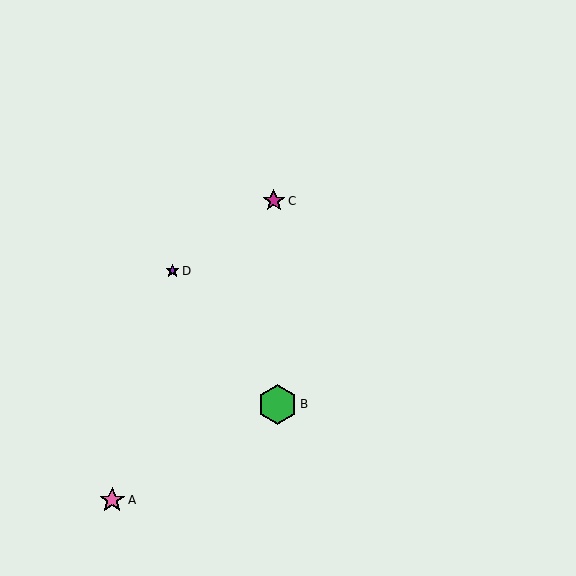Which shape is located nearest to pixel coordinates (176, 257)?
The purple star (labeled D) at (172, 271) is nearest to that location.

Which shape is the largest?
The green hexagon (labeled B) is the largest.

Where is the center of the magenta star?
The center of the magenta star is at (274, 201).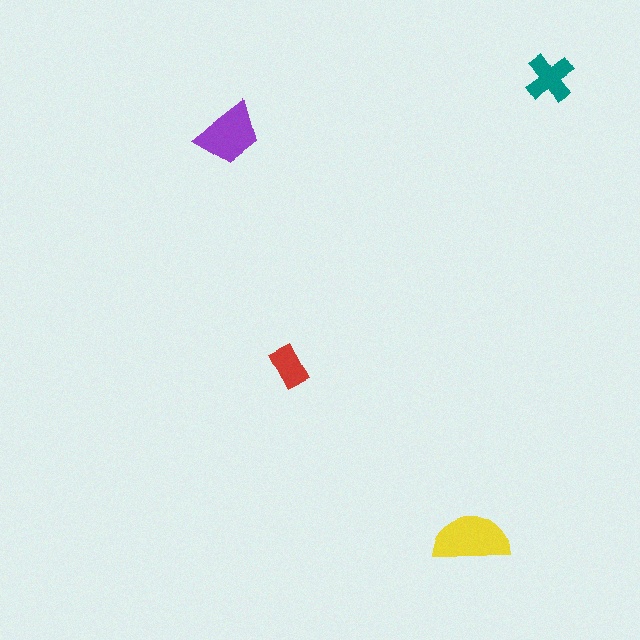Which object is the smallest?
The red rectangle.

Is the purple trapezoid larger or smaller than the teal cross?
Larger.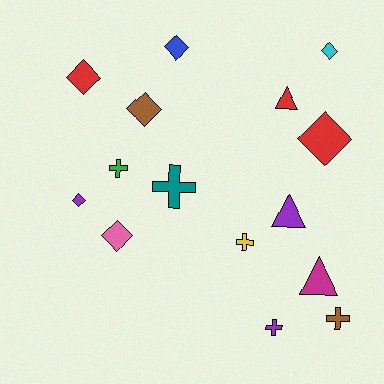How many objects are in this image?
There are 15 objects.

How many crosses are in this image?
There are 5 crosses.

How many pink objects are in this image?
There is 1 pink object.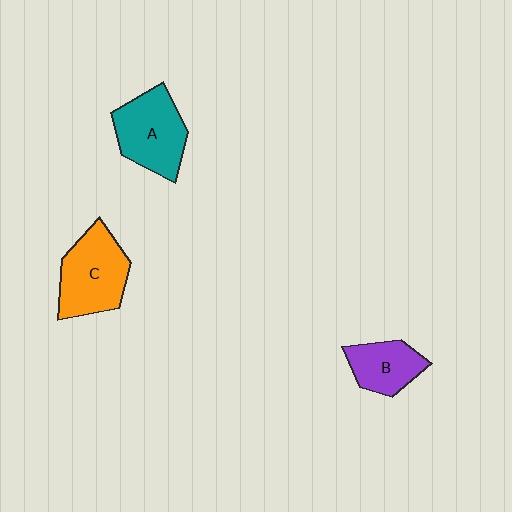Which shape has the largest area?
Shape C (orange).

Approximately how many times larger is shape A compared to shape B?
Approximately 1.5 times.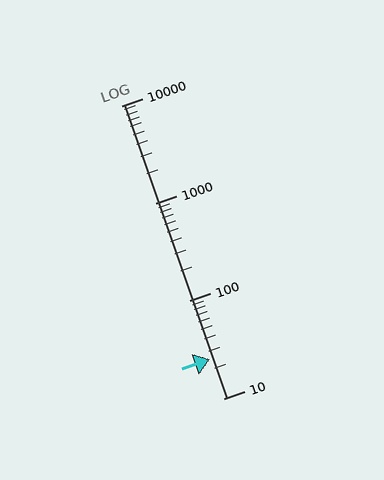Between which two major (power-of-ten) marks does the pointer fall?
The pointer is between 10 and 100.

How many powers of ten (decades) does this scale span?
The scale spans 3 decades, from 10 to 10000.